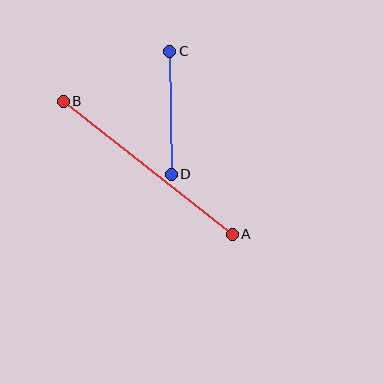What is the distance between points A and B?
The distance is approximately 215 pixels.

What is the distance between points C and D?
The distance is approximately 123 pixels.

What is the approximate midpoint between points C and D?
The midpoint is at approximately (170, 113) pixels.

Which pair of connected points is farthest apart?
Points A and B are farthest apart.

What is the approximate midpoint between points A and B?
The midpoint is at approximately (148, 168) pixels.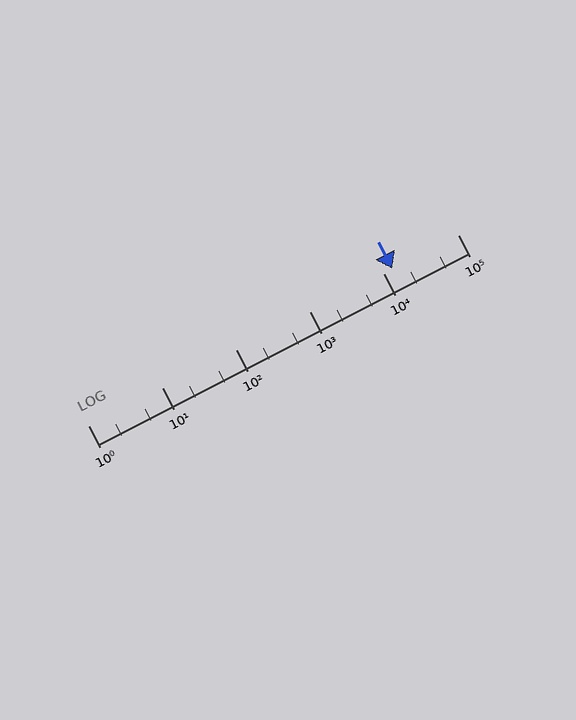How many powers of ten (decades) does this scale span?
The scale spans 5 decades, from 1 to 100000.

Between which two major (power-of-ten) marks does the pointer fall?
The pointer is between 10000 and 100000.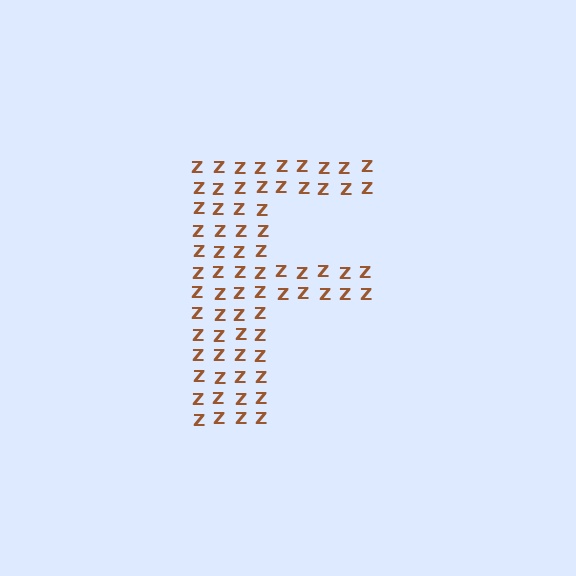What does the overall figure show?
The overall figure shows the letter F.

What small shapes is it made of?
It is made of small letter Z's.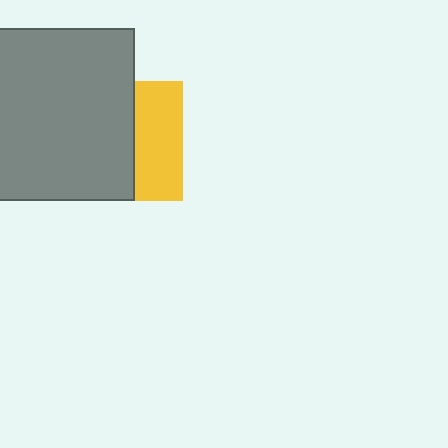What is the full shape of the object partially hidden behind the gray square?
The partially hidden object is a yellow square.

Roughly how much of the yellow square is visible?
A small part of it is visible (roughly 40%).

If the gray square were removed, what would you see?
You would see the complete yellow square.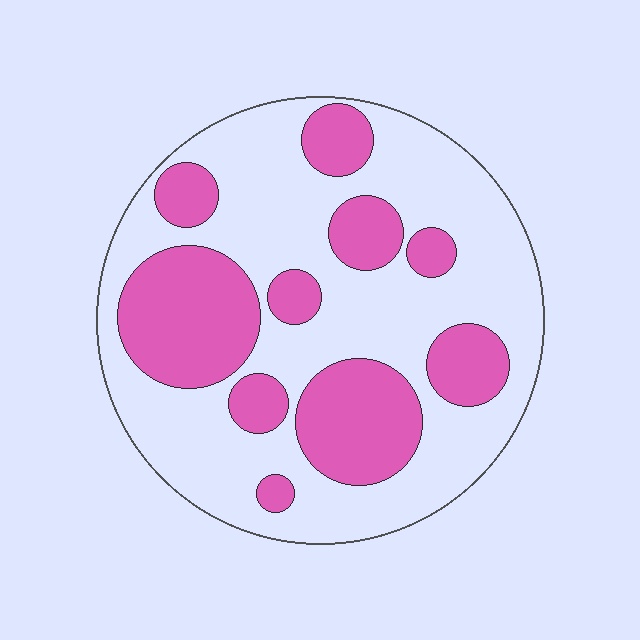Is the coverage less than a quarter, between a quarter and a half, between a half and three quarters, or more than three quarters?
Between a quarter and a half.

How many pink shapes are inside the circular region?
10.